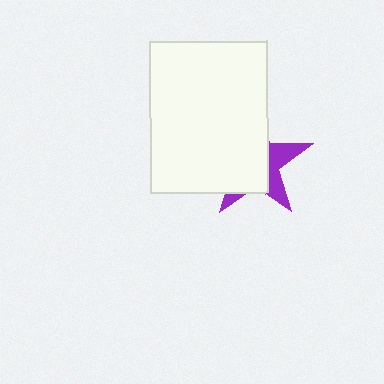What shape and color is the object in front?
The object in front is a white rectangle.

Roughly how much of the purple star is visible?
A small part of it is visible (roughly 33%).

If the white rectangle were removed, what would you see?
You would see the complete purple star.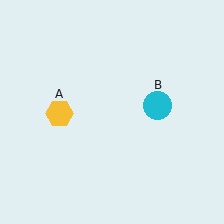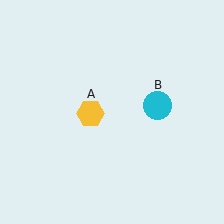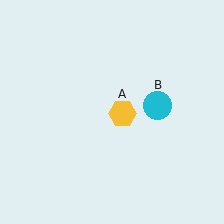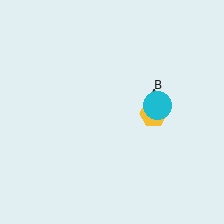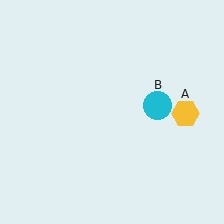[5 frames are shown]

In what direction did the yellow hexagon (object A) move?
The yellow hexagon (object A) moved right.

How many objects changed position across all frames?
1 object changed position: yellow hexagon (object A).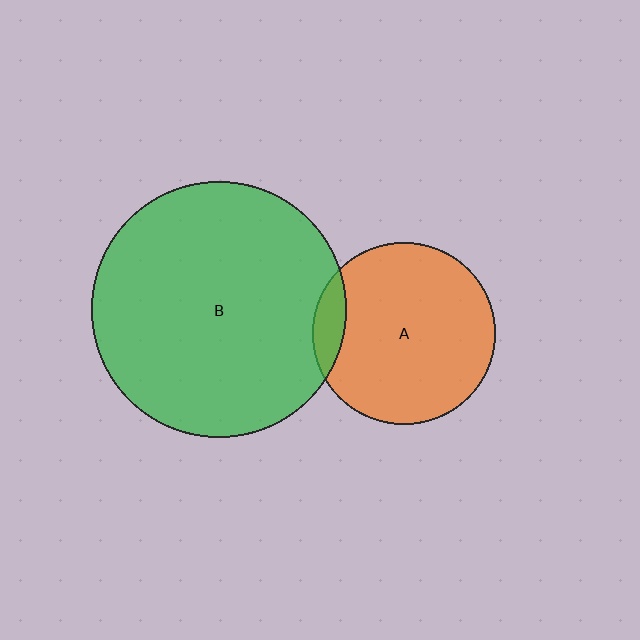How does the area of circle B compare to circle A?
Approximately 2.0 times.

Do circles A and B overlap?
Yes.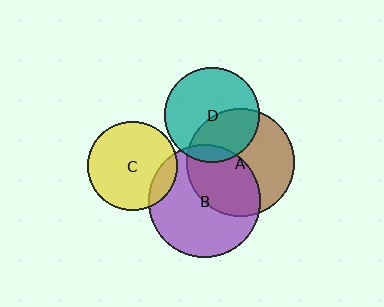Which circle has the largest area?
Circle B (purple).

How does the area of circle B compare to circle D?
Approximately 1.4 times.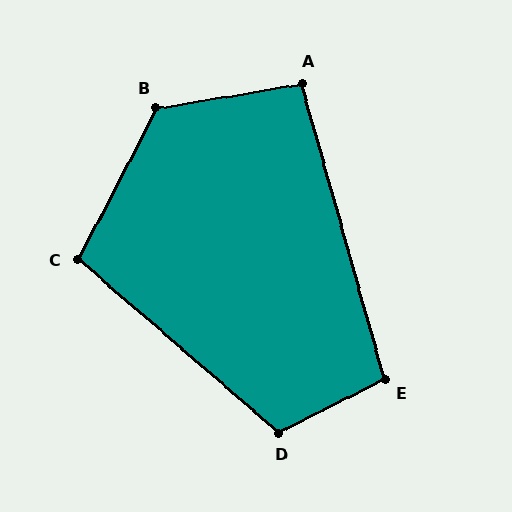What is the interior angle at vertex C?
Approximately 103 degrees (obtuse).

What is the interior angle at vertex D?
Approximately 112 degrees (obtuse).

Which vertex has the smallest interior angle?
A, at approximately 96 degrees.